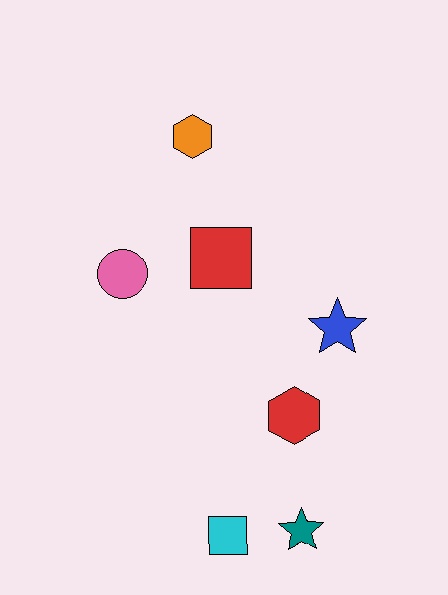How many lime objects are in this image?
There are no lime objects.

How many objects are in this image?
There are 7 objects.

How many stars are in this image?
There are 2 stars.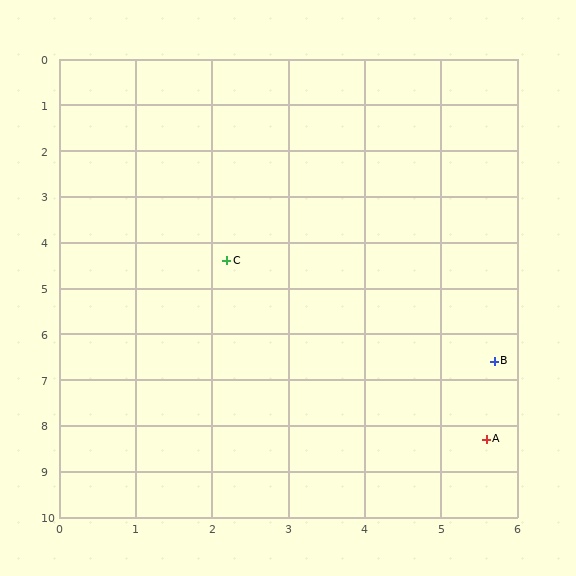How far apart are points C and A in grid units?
Points C and A are about 5.2 grid units apart.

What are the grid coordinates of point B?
Point B is at approximately (5.7, 6.6).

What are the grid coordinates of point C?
Point C is at approximately (2.2, 4.4).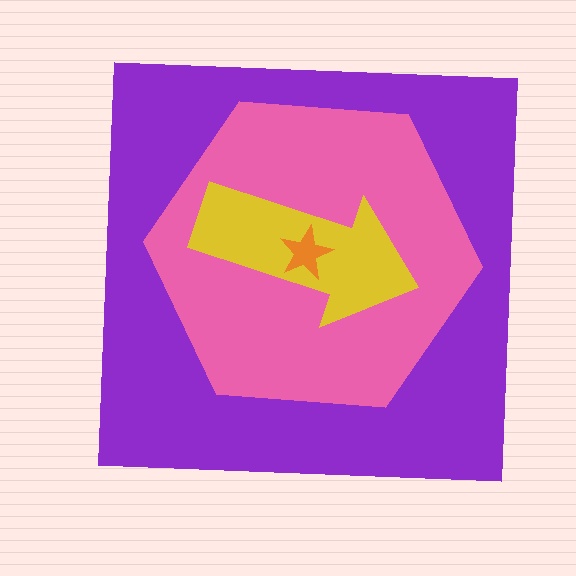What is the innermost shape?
The orange star.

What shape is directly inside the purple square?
The pink hexagon.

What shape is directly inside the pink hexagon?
The yellow arrow.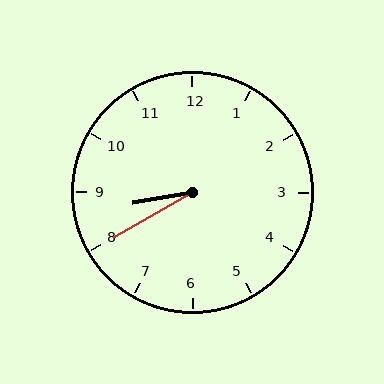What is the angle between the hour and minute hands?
Approximately 20 degrees.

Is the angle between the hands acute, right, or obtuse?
It is acute.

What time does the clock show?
8:40.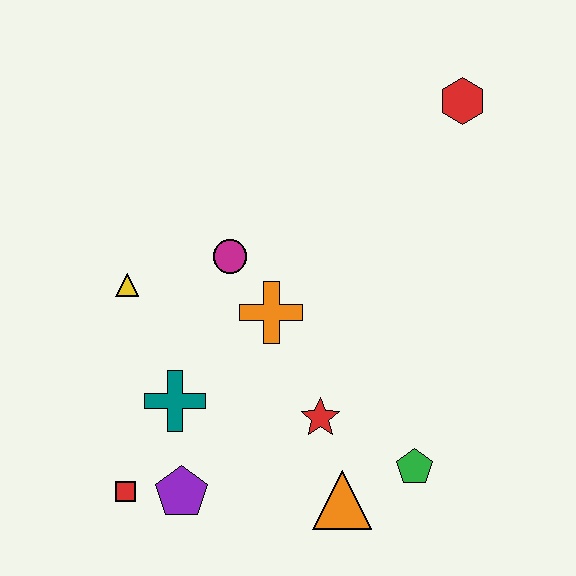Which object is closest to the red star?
The orange triangle is closest to the red star.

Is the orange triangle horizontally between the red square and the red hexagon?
Yes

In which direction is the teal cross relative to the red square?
The teal cross is above the red square.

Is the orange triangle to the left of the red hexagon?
Yes